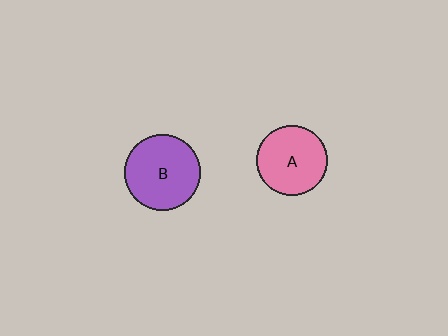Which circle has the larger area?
Circle B (purple).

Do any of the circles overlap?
No, none of the circles overlap.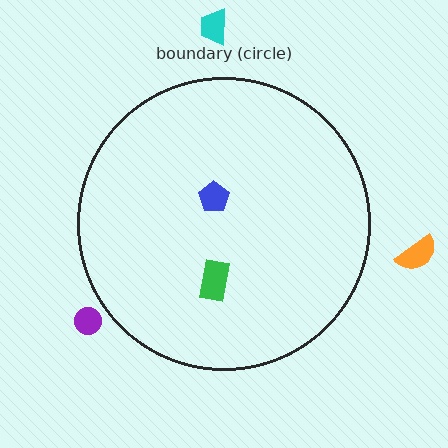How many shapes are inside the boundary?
2 inside, 3 outside.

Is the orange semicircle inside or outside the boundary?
Outside.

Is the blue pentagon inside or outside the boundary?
Inside.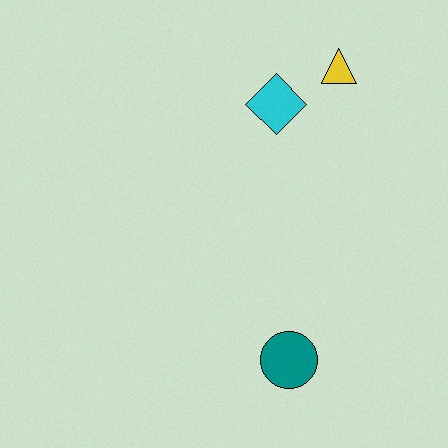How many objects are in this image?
There are 3 objects.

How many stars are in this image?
There are no stars.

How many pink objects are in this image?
There are no pink objects.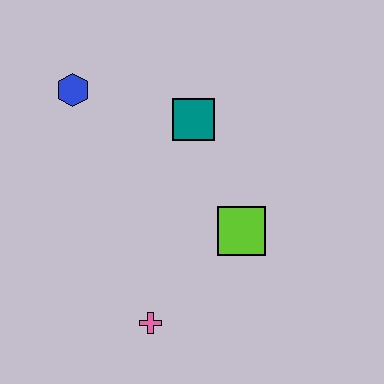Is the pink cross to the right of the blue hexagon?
Yes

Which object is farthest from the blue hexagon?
The pink cross is farthest from the blue hexagon.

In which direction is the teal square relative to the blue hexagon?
The teal square is to the right of the blue hexagon.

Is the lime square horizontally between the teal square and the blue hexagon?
No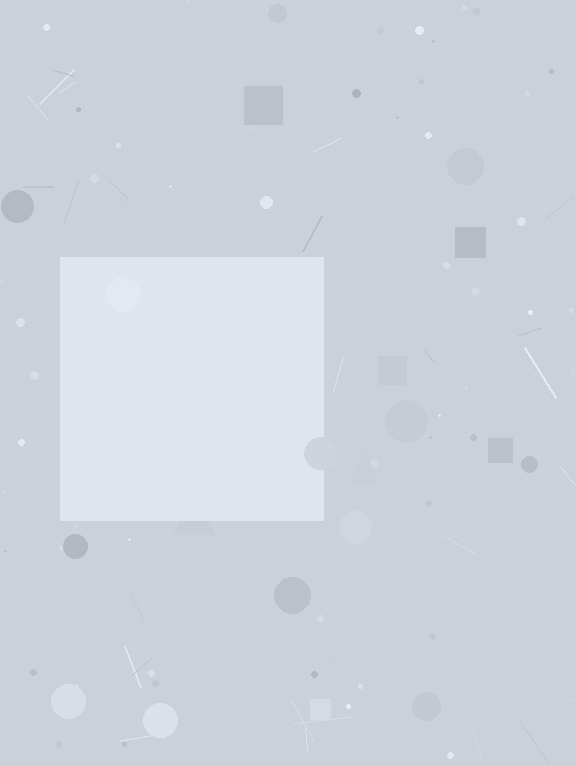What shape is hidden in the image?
A square is hidden in the image.